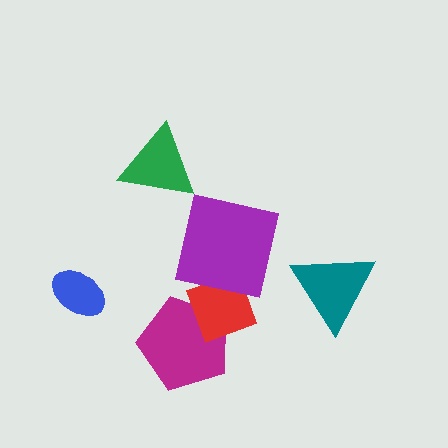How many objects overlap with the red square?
2 objects overlap with the red square.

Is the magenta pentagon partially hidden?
Yes, it is partially covered by another shape.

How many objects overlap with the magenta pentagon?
1 object overlaps with the magenta pentagon.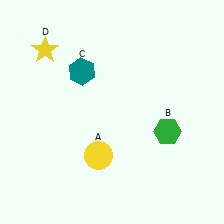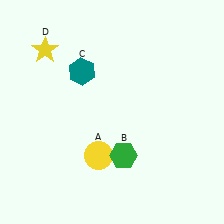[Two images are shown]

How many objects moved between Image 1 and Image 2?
1 object moved between the two images.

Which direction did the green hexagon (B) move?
The green hexagon (B) moved left.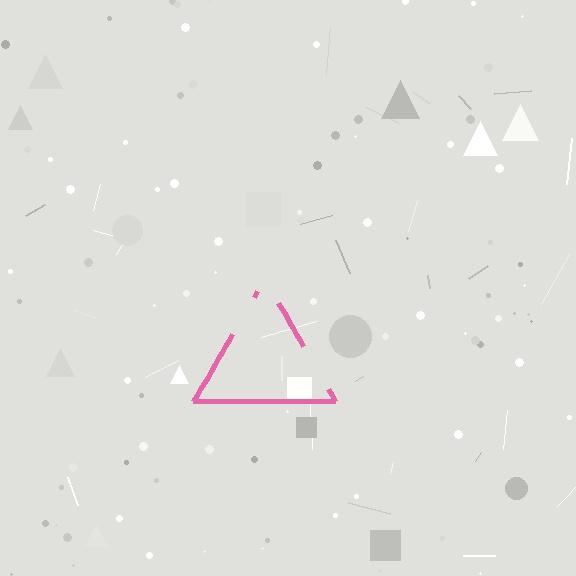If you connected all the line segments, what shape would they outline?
They would outline a triangle.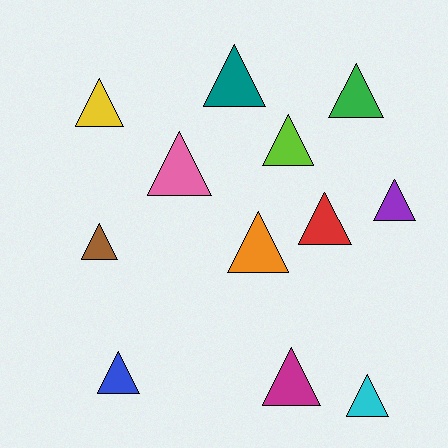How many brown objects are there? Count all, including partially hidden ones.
There is 1 brown object.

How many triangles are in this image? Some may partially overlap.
There are 12 triangles.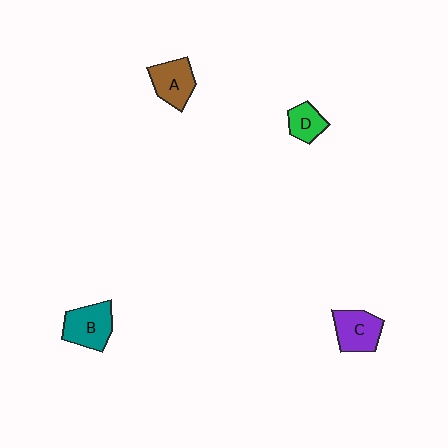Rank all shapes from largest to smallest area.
From largest to smallest: B (teal), C (purple), A (brown), D (green).